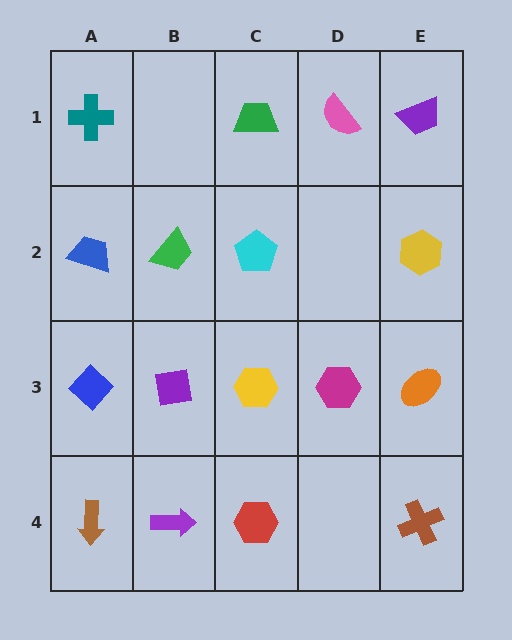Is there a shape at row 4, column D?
No, that cell is empty.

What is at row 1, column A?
A teal cross.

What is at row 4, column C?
A red hexagon.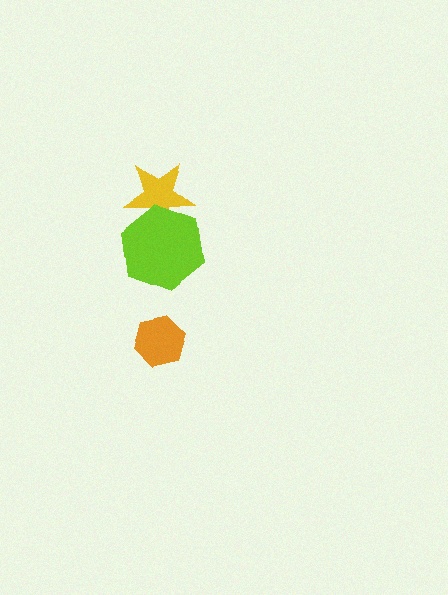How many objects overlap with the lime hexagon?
1 object overlaps with the lime hexagon.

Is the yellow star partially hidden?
Yes, it is partially covered by another shape.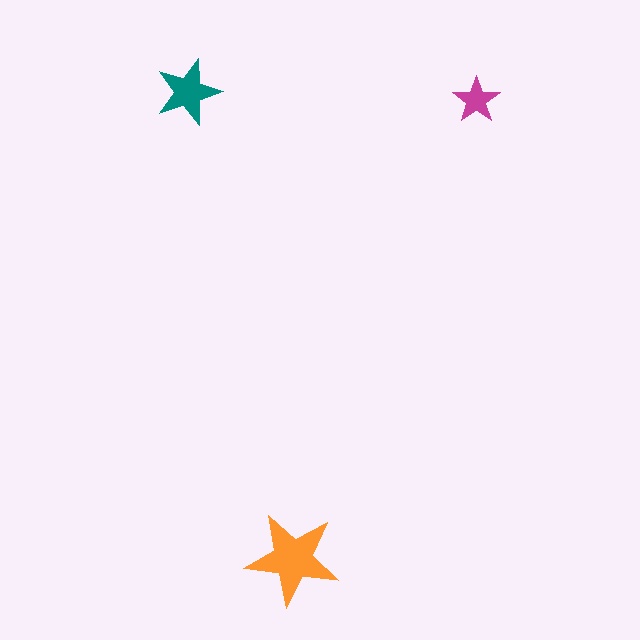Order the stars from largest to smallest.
the orange one, the teal one, the magenta one.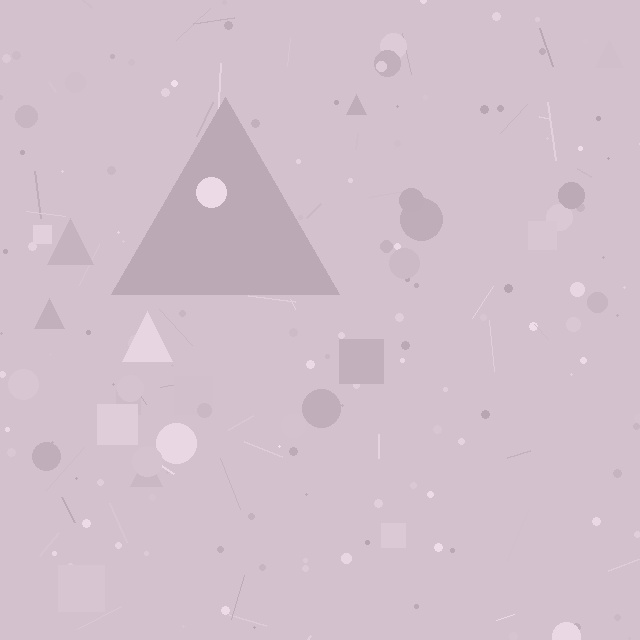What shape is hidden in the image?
A triangle is hidden in the image.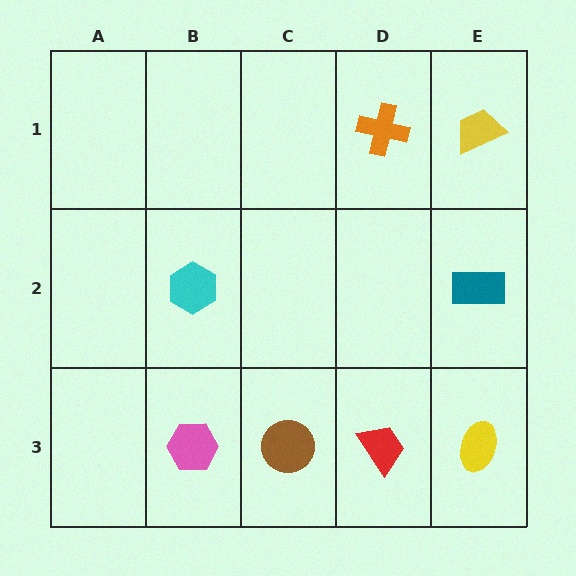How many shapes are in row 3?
4 shapes.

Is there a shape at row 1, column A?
No, that cell is empty.